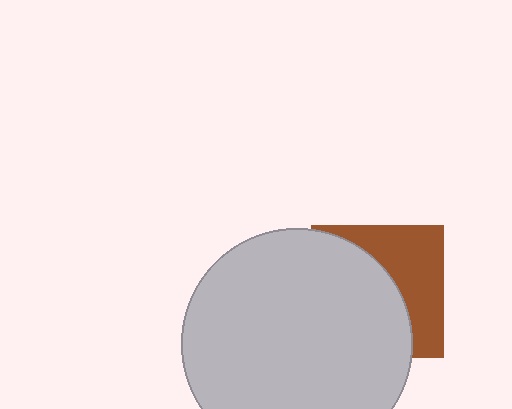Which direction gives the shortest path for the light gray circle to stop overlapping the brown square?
Moving left gives the shortest separation.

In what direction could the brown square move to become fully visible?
The brown square could move right. That would shift it out from behind the light gray circle entirely.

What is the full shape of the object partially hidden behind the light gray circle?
The partially hidden object is a brown square.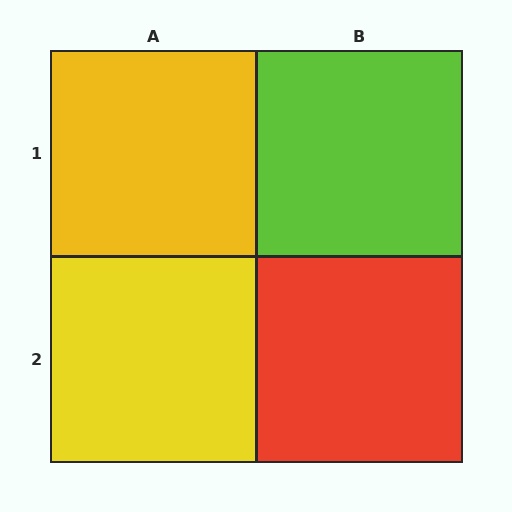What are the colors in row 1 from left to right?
Yellow, lime.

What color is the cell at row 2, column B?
Red.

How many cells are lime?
1 cell is lime.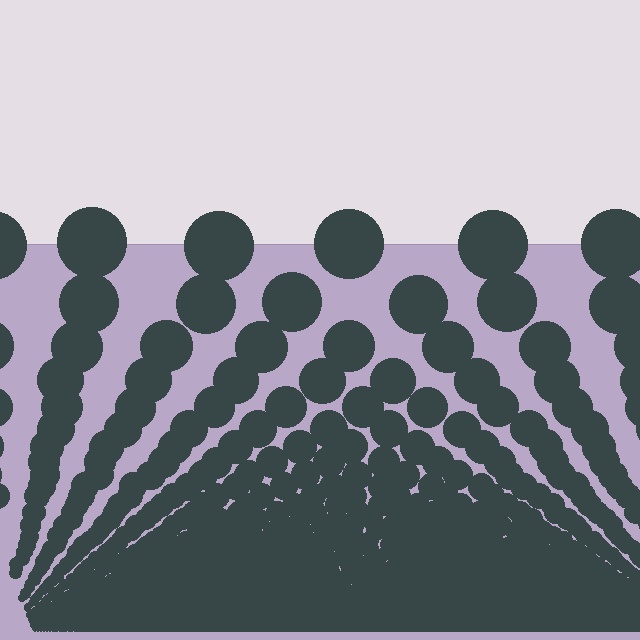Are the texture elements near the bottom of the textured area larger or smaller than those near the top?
Smaller. The gradient is inverted — elements near the bottom are smaller and denser.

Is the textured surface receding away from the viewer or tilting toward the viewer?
The surface appears to tilt toward the viewer. Texture elements get larger and sparser toward the top.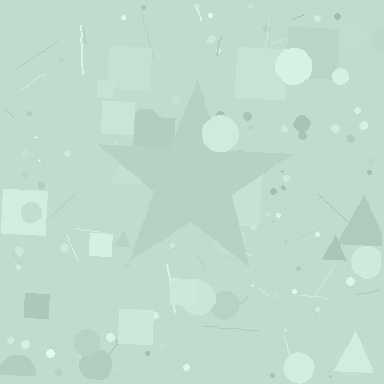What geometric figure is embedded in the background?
A star is embedded in the background.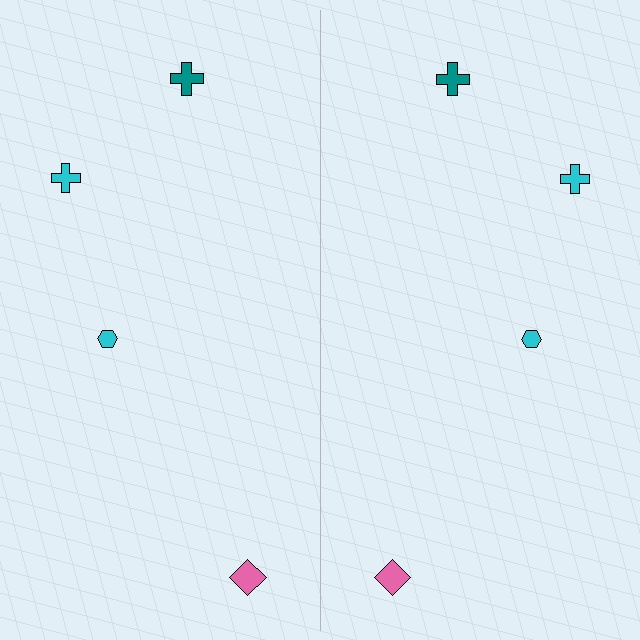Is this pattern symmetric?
Yes, this pattern has bilateral (reflection) symmetry.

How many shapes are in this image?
There are 8 shapes in this image.